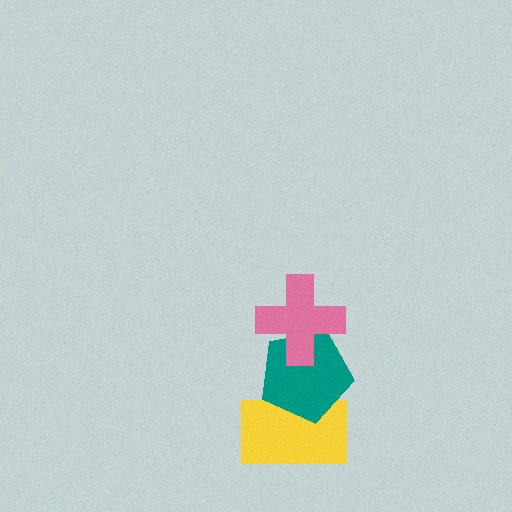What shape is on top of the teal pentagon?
The pink cross is on top of the teal pentagon.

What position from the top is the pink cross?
The pink cross is 1st from the top.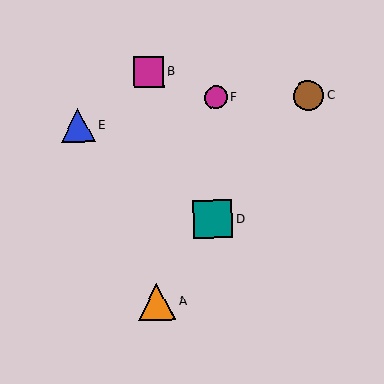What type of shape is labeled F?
Shape F is a magenta circle.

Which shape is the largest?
The teal square (labeled D) is the largest.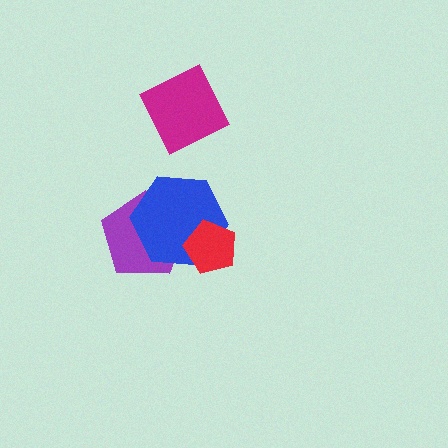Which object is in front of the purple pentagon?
The blue hexagon is in front of the purple pentagon.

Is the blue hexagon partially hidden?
Yes, it is partially covered by another shape.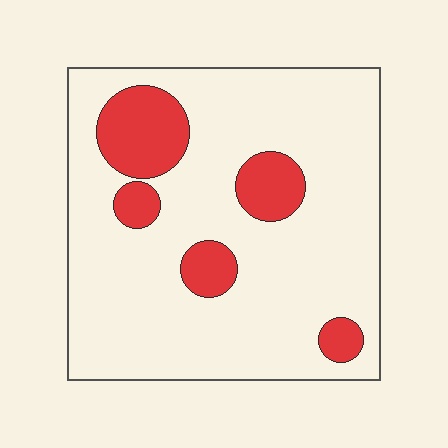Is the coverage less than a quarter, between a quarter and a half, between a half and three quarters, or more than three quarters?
Less than a quarter.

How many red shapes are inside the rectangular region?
5.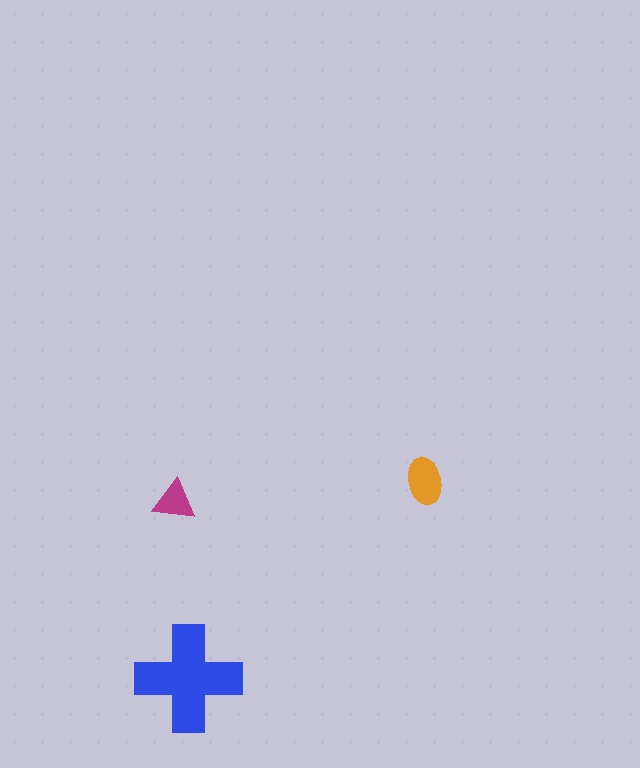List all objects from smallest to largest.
The magenta triangle, the orange ellipse, the blue cross.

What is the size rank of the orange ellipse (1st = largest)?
2nd.